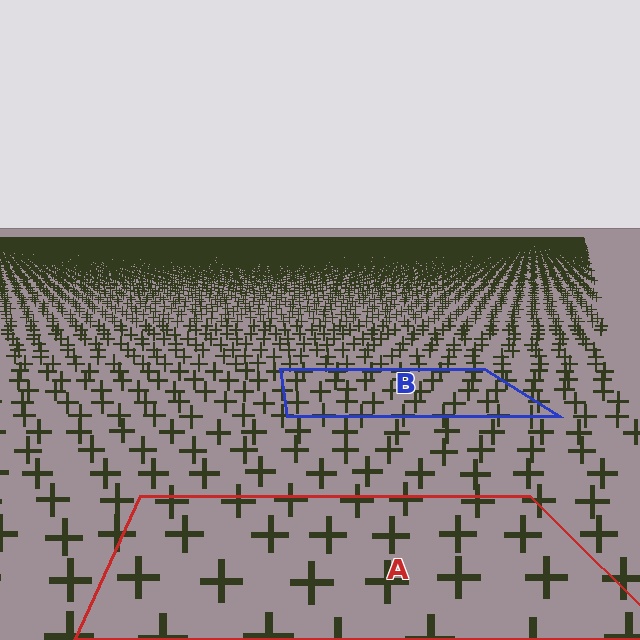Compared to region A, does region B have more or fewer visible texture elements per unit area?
Region B has more texture elements per unit area — they are packed more densely because it is farther away.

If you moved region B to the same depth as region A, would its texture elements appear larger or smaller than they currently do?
They would appear larger. At a closer depth, the same texture elements are projected at a bigger on-screen size.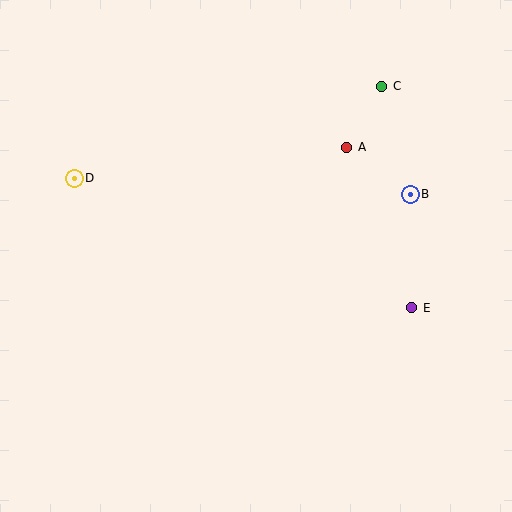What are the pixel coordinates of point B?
Point B is at (410, 194).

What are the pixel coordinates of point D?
Point D is at (74, 178).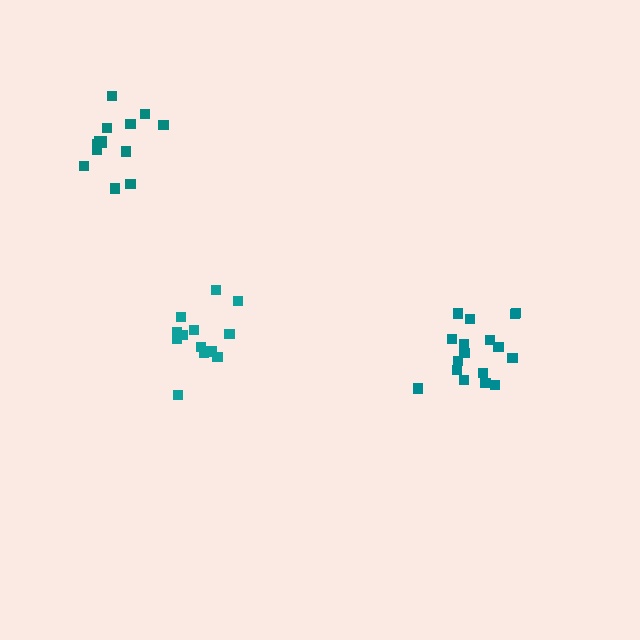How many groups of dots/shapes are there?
There are 3 groups.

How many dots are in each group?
Group 1: 13 dots, Group 2: 17 dots, Group 3: 14 dots (44 total).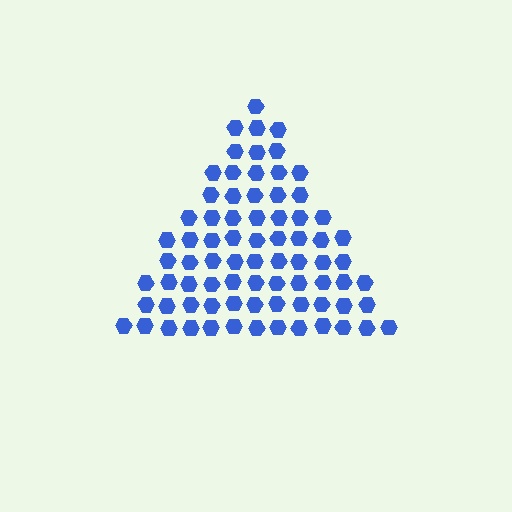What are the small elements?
The small elements are hexagons.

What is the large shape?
The large shape is a triangle.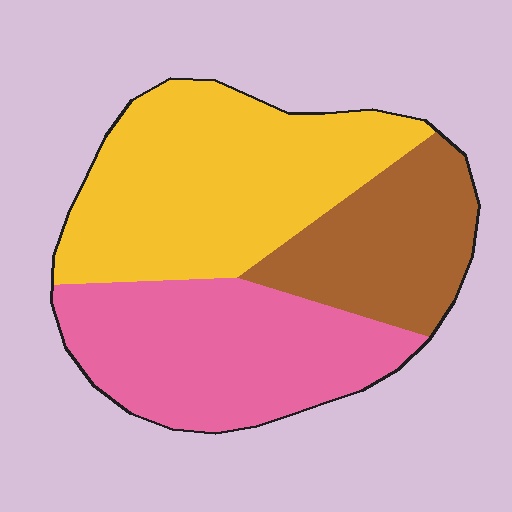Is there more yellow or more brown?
Yellow.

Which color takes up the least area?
Brown, at roughly 25%.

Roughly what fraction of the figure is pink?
Pink takes up between a third and a half of the figure.